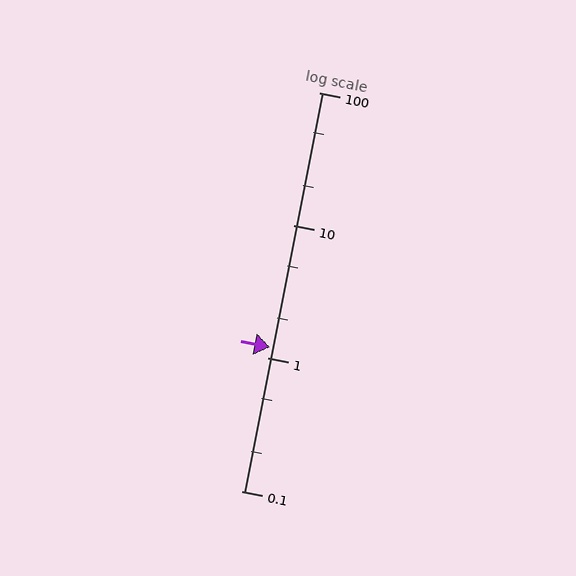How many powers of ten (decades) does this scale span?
The scale spans 3 decades, from 0.1 to 100.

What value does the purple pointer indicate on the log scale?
The pointer indicates approximately 1.2.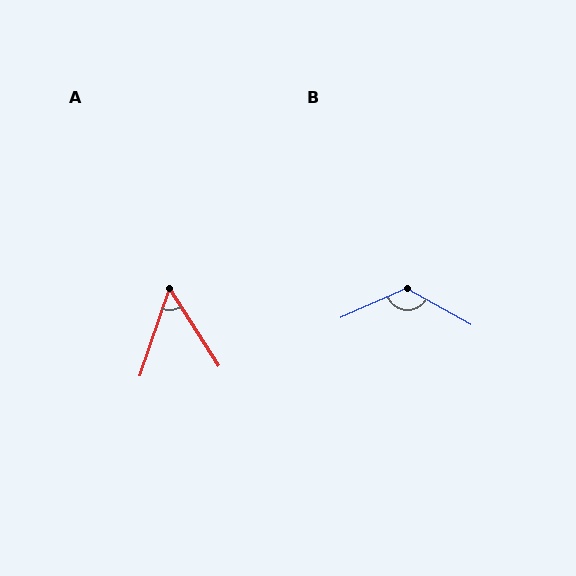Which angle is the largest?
B, at approximately 127 degrees.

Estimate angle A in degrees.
Approximately 52 degrees.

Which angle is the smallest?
A, at approximately 52 degrees.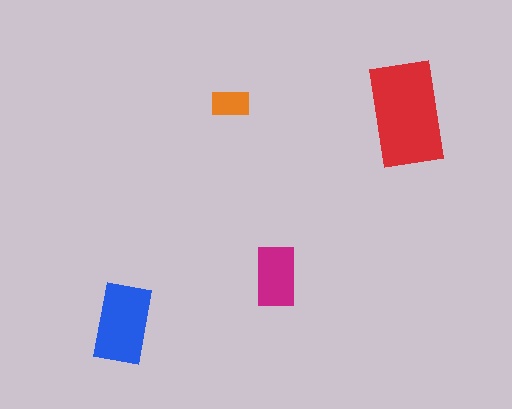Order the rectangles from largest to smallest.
the red one, the blue one, the magenta one, the orange one.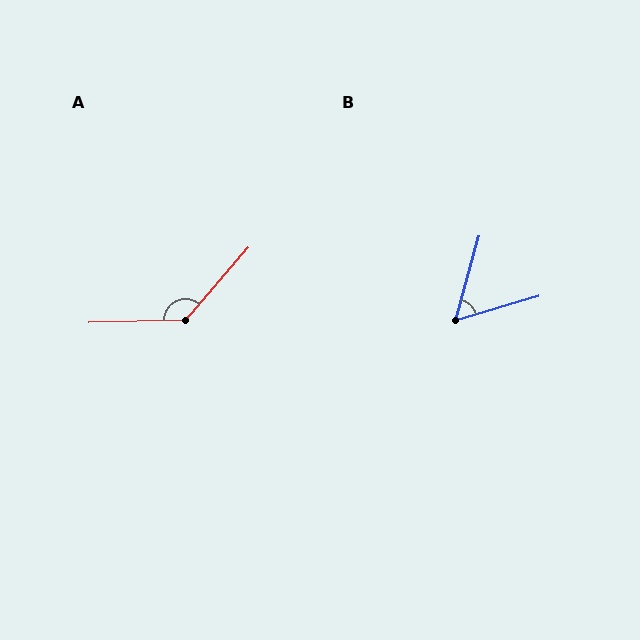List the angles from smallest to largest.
B (58°), A (132°).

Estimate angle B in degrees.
Approximately 58 degrees.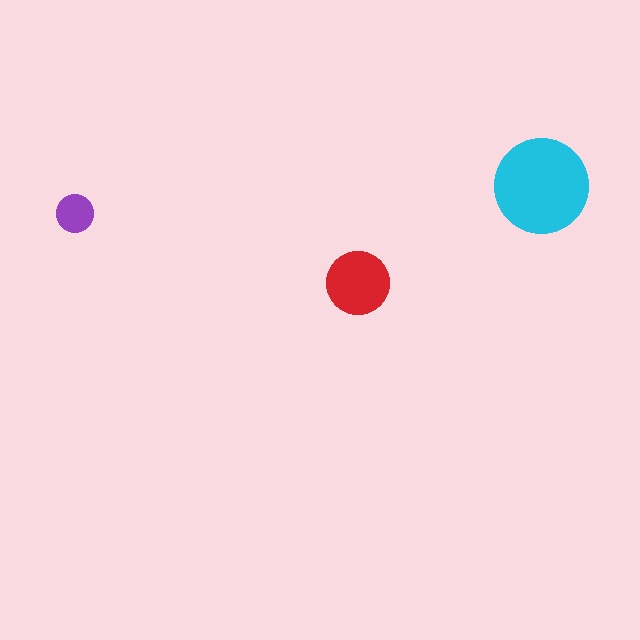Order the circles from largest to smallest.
the cyan one, the red one, the purple one.